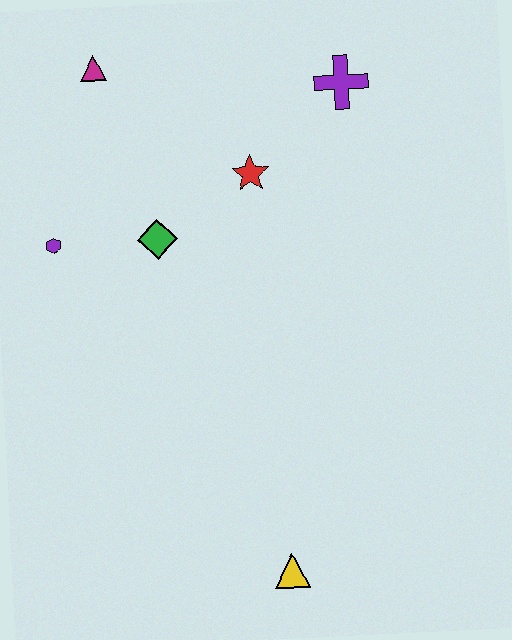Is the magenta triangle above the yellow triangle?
Yes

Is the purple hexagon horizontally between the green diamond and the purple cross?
No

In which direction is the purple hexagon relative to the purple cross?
The purple hexagon is to the left of the purple cross.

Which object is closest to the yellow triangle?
The green diamond is closest to the yellow triangle.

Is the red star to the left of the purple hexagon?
No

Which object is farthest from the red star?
The yellow triangle is farthest from the red star.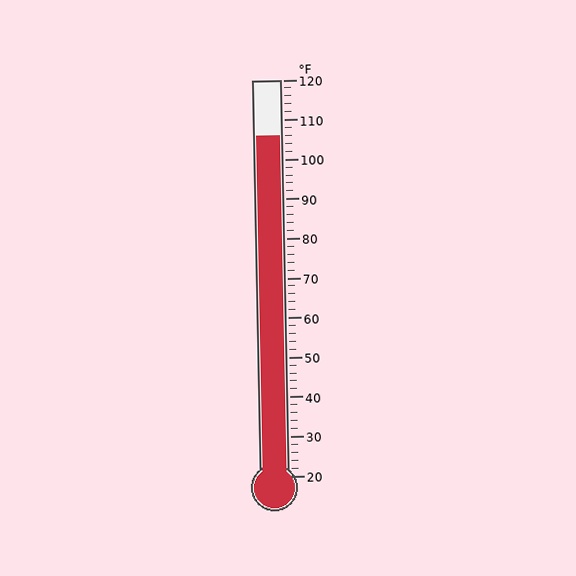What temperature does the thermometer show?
The thermometer shows approximately 106°F.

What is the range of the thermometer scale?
The thermometer scale ranges from 20°F to 120°F.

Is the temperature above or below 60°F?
The temperature is above 60°F.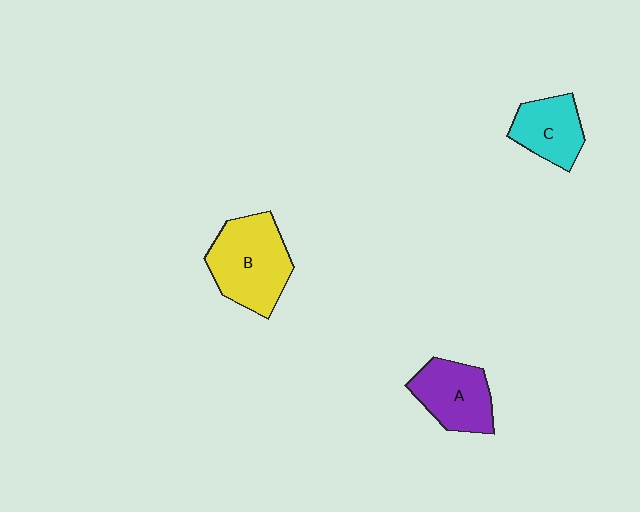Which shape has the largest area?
Shape B (yellow).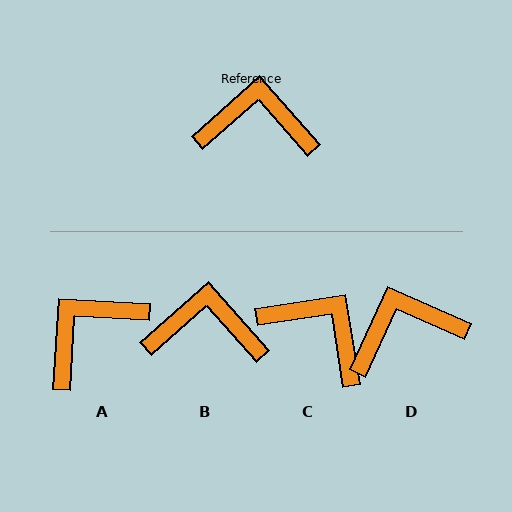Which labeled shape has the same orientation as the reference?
B.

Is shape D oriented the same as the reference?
No, it is off by about 24 degrees.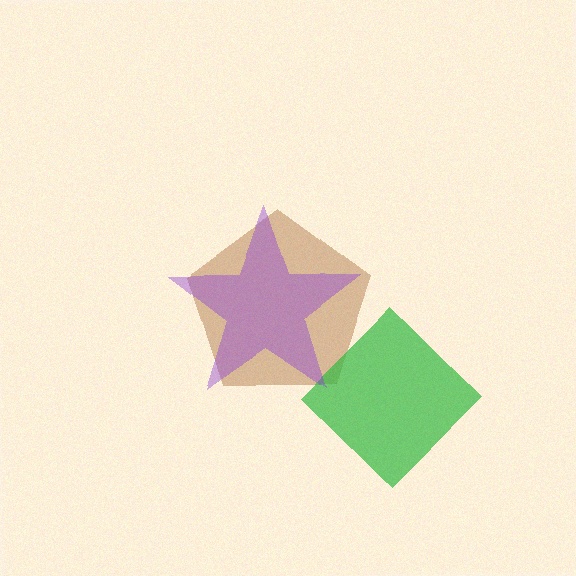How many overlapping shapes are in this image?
There are 3 overlapping shapes in the image.